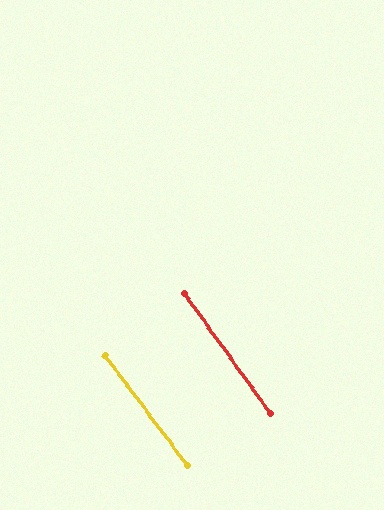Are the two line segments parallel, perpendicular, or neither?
Parallel — their directions differ by only 1.0°.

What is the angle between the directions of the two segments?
Approximately 1 degree.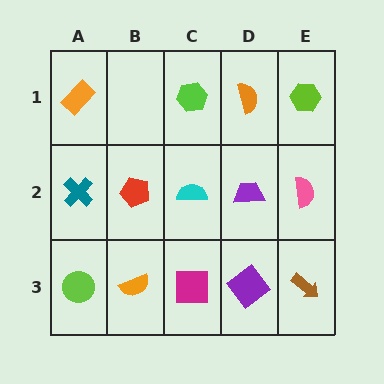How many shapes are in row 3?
5 shapes.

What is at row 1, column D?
An orange semicircle.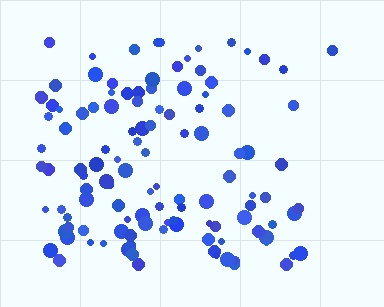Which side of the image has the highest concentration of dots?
The left.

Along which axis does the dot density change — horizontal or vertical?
Horizontal.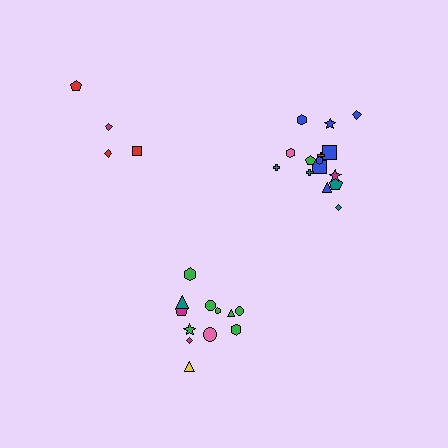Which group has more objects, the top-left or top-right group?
The top-right group.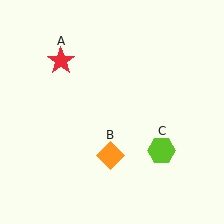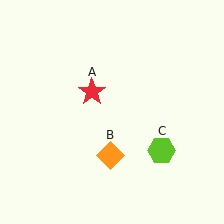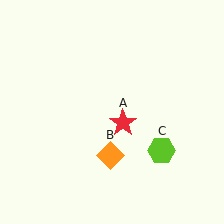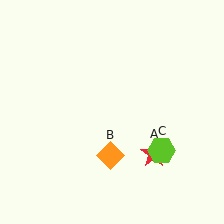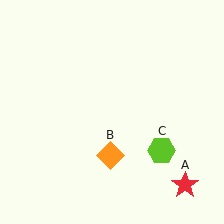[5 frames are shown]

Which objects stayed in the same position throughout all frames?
Orange diamond (object B) and lime hexagon (object C) remained stationary.